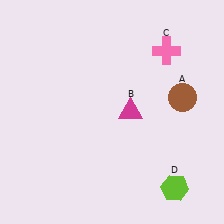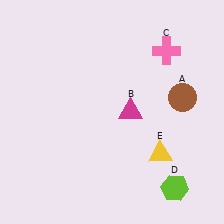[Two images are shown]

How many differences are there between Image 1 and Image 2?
There is 1 difference between the two images.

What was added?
A yellow triangle (E) was added in Image 2.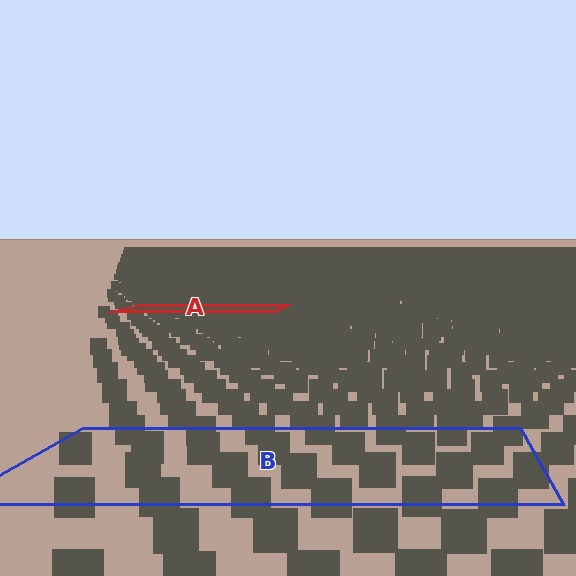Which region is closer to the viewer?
Region B is closer. The texture elements there are larger and more spread out.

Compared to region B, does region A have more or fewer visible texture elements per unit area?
Region A has more texture elements per unit area — they are packed more densely because it is farther away.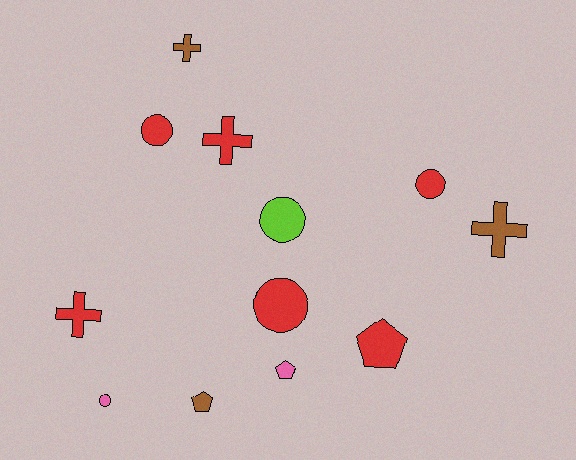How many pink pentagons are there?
There is 1 pink pentagon.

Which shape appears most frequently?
Circle, with 5 objects.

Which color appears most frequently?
Red, with 6 objects.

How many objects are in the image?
There are 12 objects.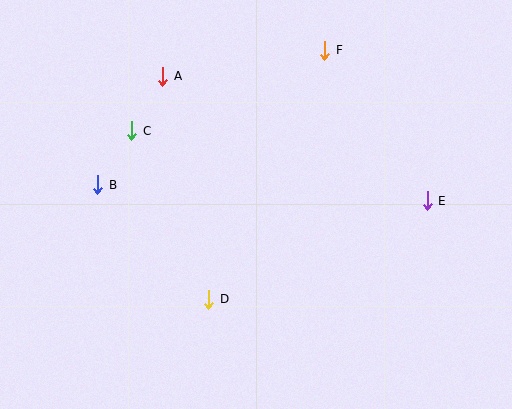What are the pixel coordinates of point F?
Point F is at (325, 50).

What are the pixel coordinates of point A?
Point A is at (163, 76).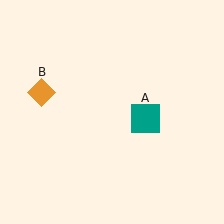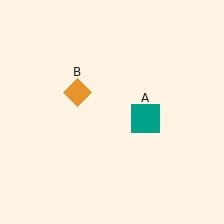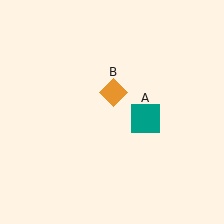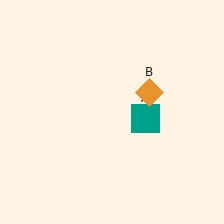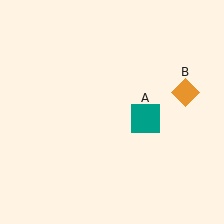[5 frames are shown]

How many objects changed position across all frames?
1 object changed position: orange diamond (object B).